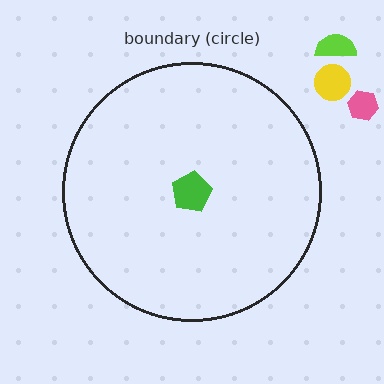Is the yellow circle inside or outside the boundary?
Outside.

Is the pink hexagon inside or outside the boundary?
Outside.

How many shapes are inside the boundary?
1 inside, 3 outside.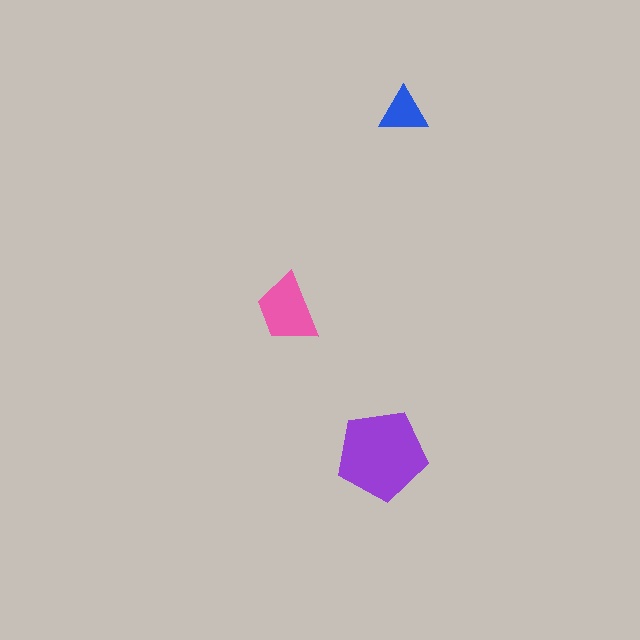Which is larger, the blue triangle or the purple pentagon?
The purple pentagon.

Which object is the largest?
The purple pentagon.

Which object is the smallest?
The blue triangle.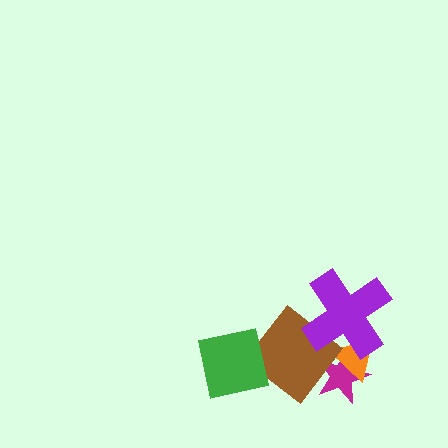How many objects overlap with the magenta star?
3 objects overlap with the magenta star.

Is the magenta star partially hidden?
Yes, it is partially covered by another shape.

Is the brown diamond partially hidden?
Yes, it is partially covered by another shape.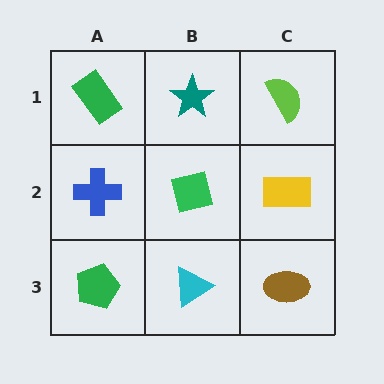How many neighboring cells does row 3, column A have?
2.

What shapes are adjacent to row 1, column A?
A blue cross (row 2, column A), a teal star (row 1, column B).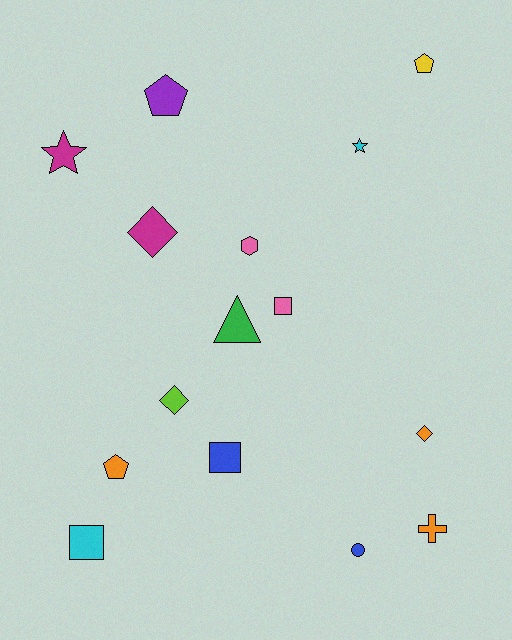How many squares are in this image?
There are 3 squares.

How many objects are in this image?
There are 15 objects.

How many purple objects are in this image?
There is 1 purple object.